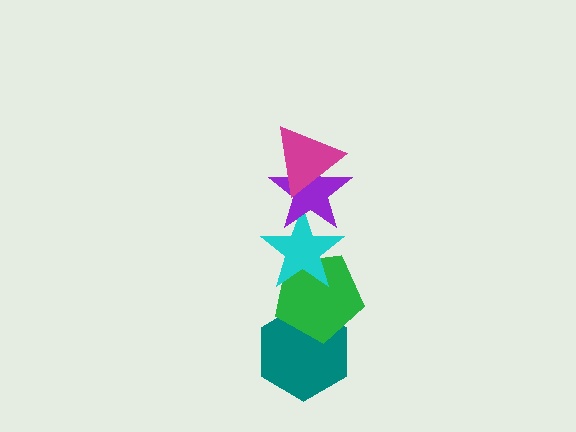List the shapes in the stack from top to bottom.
From top to bottom: the magenta triangle, the purple star, the cyan star, the green pentagon, the teal hexagon.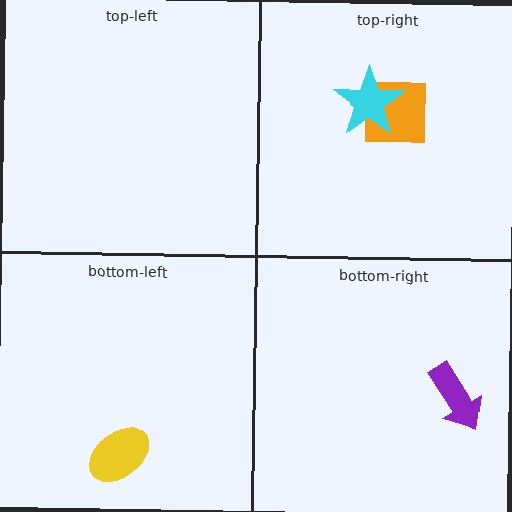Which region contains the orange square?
The top-right region.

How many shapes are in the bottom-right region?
1.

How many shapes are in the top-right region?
2.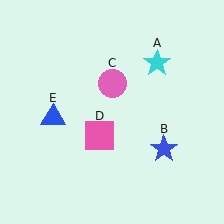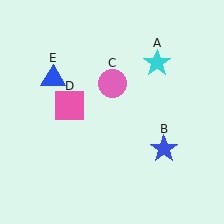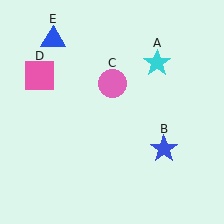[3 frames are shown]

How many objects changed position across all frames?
2 objects changed position: pink square (object D), blue triangle (object E).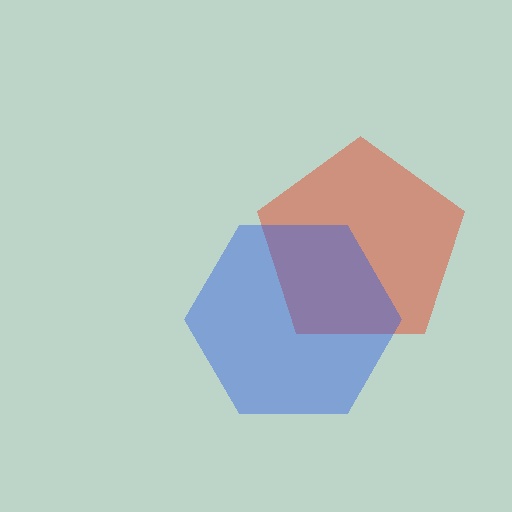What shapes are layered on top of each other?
The layered shapes are: a red pentagon, a blue hexagon.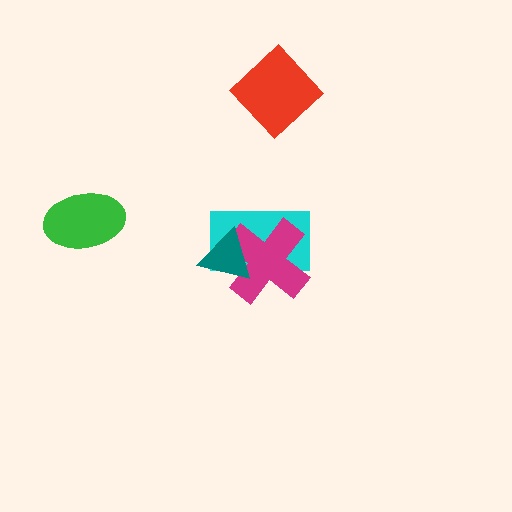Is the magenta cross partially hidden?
Yes, it is partially covered by another shape.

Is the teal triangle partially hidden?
No, no other shape covers it.